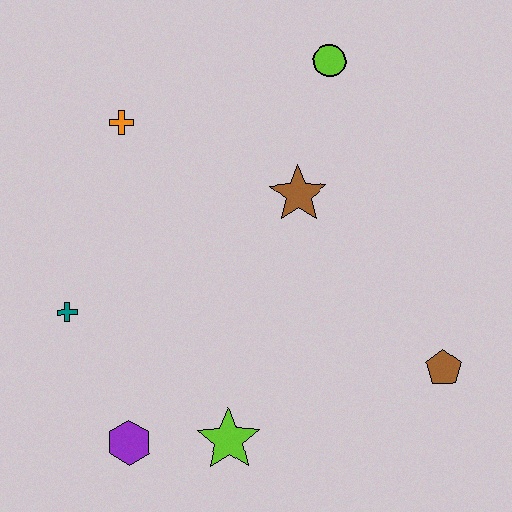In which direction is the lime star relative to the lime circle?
The lime star is below the lime circle.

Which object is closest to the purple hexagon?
The lime star is closest to the purple hexagon.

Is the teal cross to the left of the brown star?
Yes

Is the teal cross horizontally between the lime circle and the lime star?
No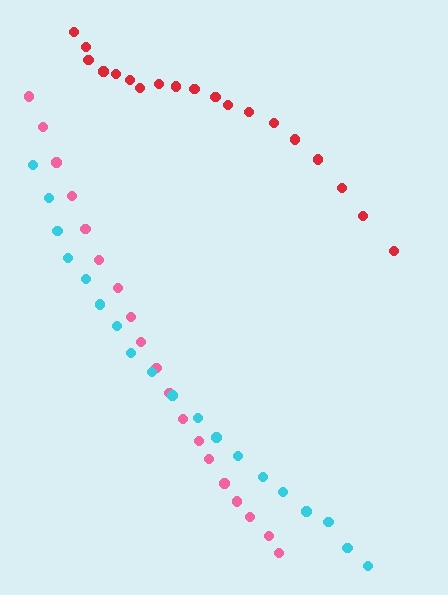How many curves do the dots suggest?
There are 3 distinct paths.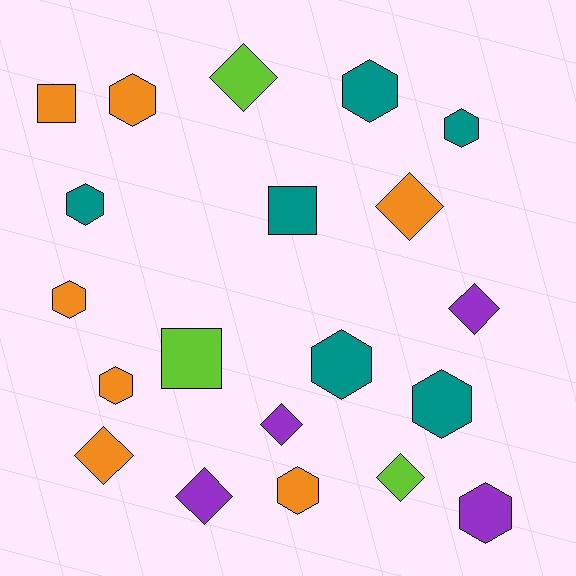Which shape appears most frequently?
Hexagon, with 10 objects.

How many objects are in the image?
There are 20 objects.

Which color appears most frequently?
Orange, with 7 objects.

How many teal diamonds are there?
There are no teal diamonds.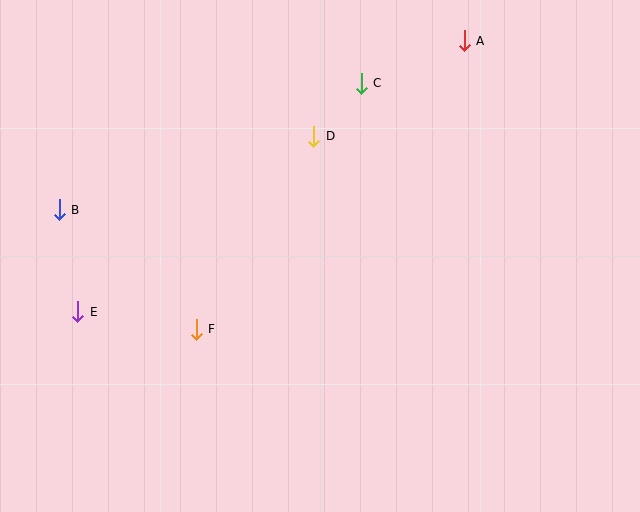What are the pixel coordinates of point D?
Point D is at (314, 136).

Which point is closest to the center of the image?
Point D at (314, 136) is closest to the center.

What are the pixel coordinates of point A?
Point A is at (464, 41).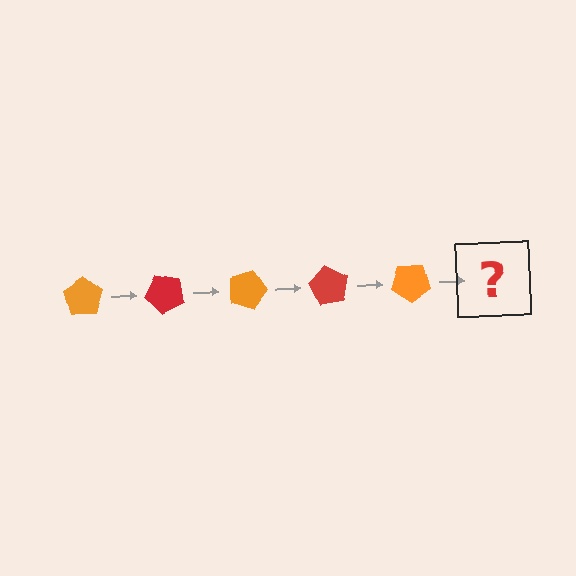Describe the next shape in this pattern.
It should be a red pentagon, rotated 225 degrees from the start.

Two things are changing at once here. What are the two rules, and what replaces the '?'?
The two rules are that it rotates 45 degrees each step and the color cycles through orange and red. The '?' should be a red pentagon, rotated 225 degrees from the start.